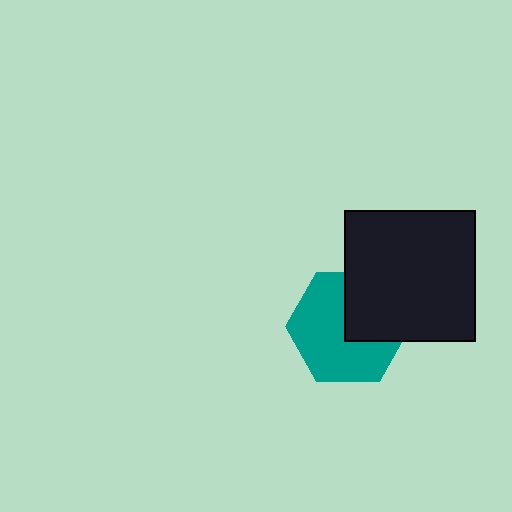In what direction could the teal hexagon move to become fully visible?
The teal hexagon could move toward the lower-left. That would shift it out from behind the black square entirely.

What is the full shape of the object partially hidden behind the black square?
The partially hidden object is a teal hexagon.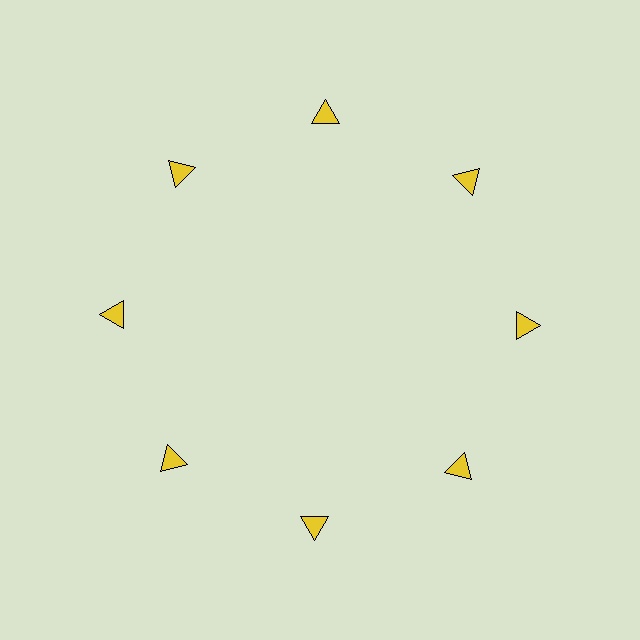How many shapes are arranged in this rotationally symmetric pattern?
There are 8 shapes, arranged in 8 groups of 1.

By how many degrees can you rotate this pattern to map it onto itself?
The pattern maps onto itself every 45 degrees of rotation.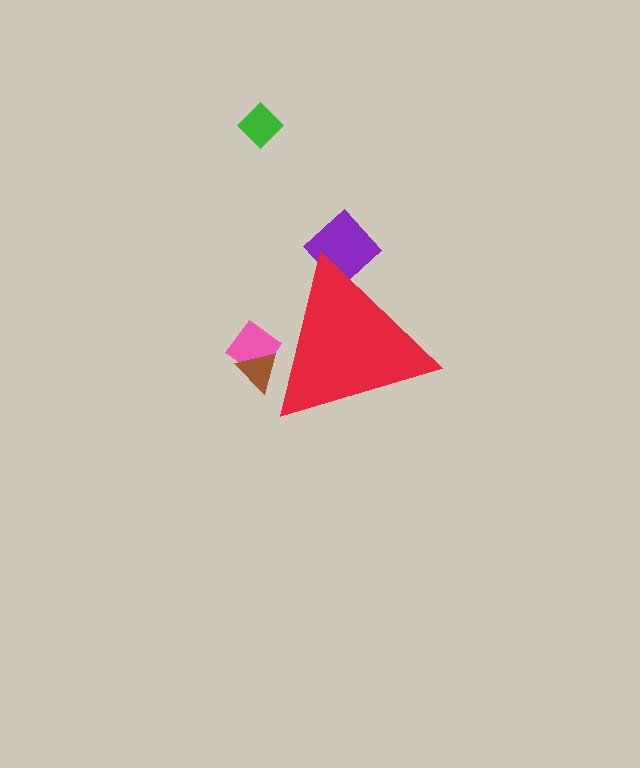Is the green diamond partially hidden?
No, the green diamond is fully visible.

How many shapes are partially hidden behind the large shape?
3 shapes are partially hidden.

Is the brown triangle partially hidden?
Yes, the brown triangle is partially hidden behind the red triangle.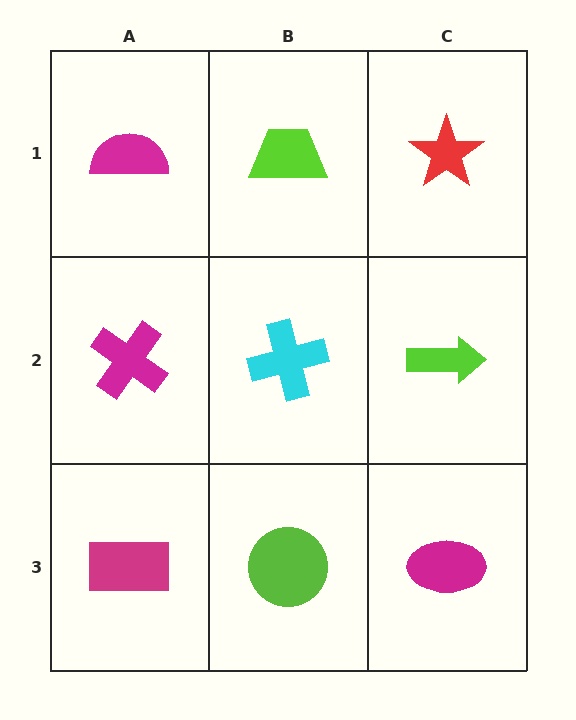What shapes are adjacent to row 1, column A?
A magenta cross (row 2, column A), a lime trapezoid (row 1, column B).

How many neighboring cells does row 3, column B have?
3.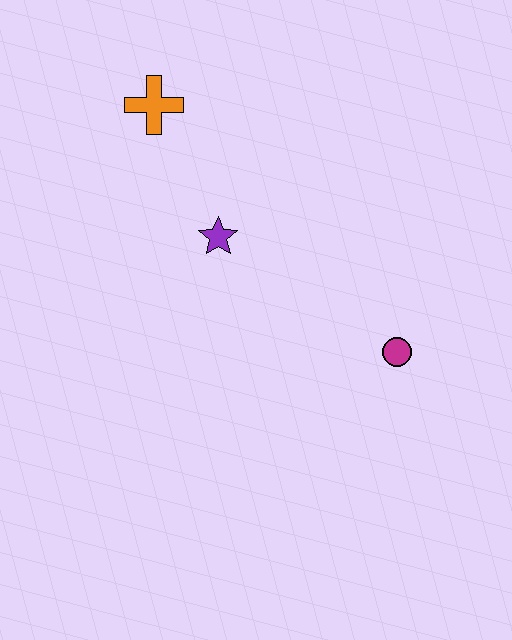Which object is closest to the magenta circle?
The purple star is closest to the magenta circle.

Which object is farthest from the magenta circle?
The orange cross is farthest from the magenta circle.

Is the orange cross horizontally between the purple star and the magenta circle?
No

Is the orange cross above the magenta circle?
Yes